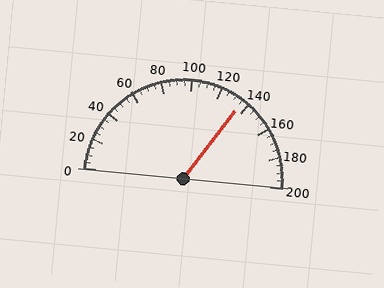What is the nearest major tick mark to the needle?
The nearest major tick mark is 140.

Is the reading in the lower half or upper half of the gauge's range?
The reading is in the upper half of the range (0 to 200).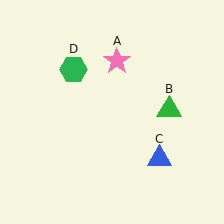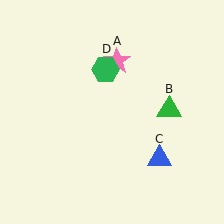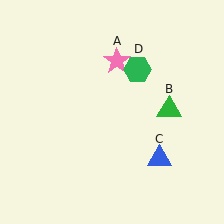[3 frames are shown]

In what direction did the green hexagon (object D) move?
The green hexagon (object D) moved right.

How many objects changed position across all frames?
1 object changed position: green hexagon (object D).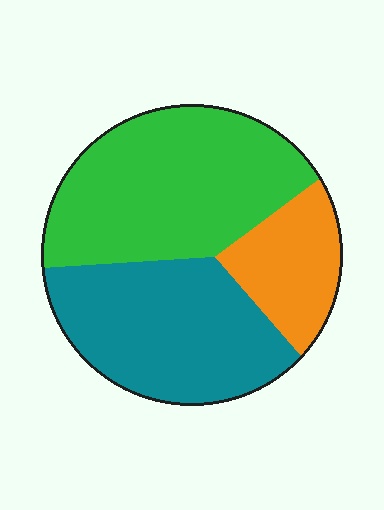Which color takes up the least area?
Orange, at roughly 20%.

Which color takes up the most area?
Green, at roughly 45%.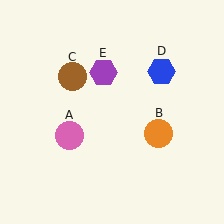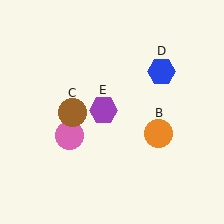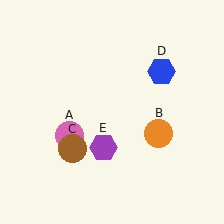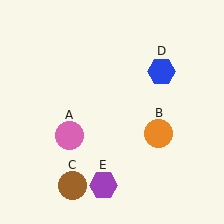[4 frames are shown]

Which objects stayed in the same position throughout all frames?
Pink circle (object A) and orange circle (object B) and blue hexagon (object D) remained stationary.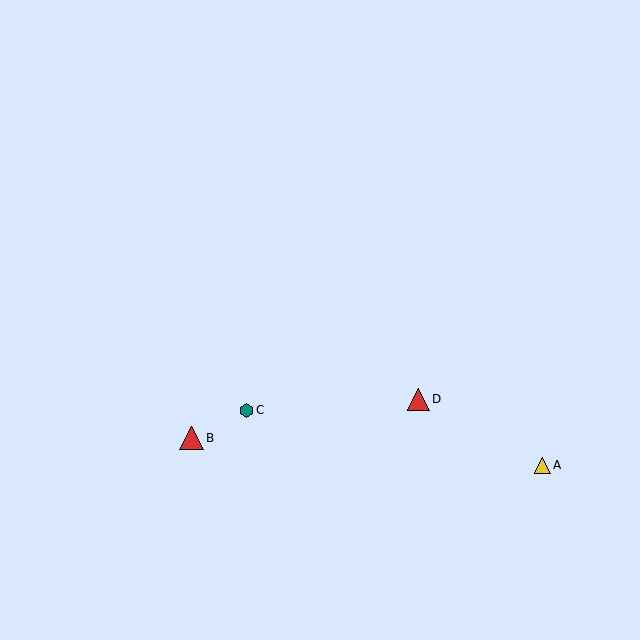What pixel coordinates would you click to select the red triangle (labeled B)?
Click at (191, 438) to select the red triangle B.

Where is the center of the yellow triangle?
The center of the yellow triangle is at (542, 465).